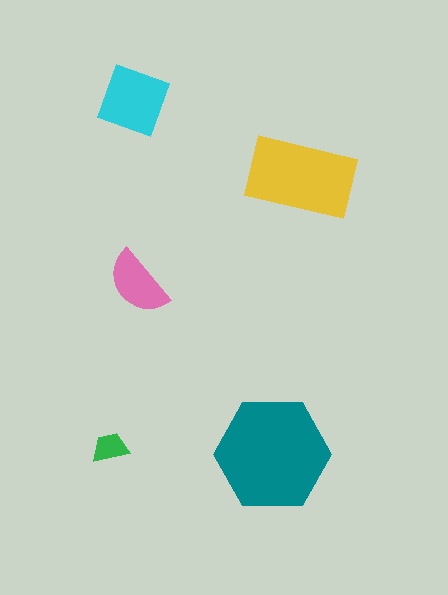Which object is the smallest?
The green trapezoid.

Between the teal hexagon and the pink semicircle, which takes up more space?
The teal hexagon.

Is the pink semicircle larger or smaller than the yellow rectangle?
Smaller.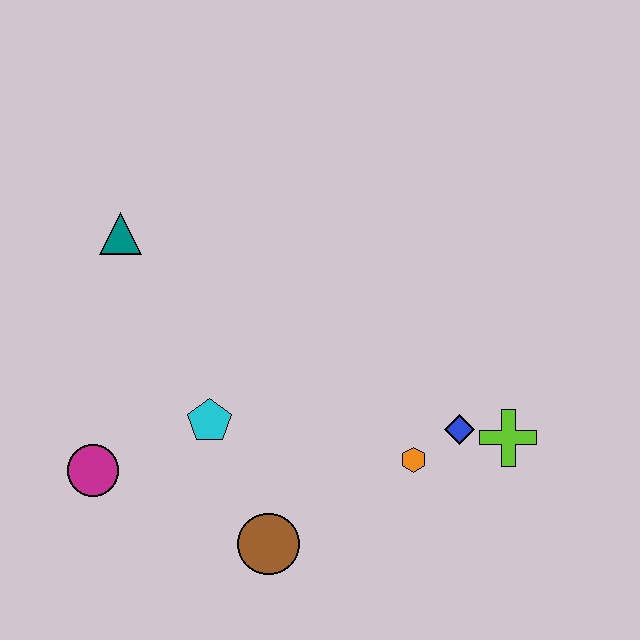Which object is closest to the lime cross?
The blue diamond is closest to the lime cross.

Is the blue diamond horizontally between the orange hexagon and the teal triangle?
No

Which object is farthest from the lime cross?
The teal triangle is farthest from the lime cross.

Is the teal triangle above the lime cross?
Yes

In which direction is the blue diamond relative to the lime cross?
The blue diamond is to the left of the lime cross.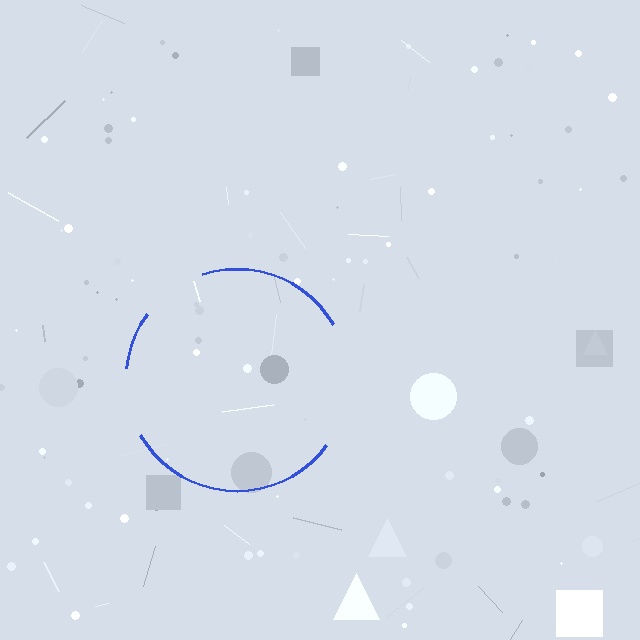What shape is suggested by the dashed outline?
The dashed outline suggests a circle.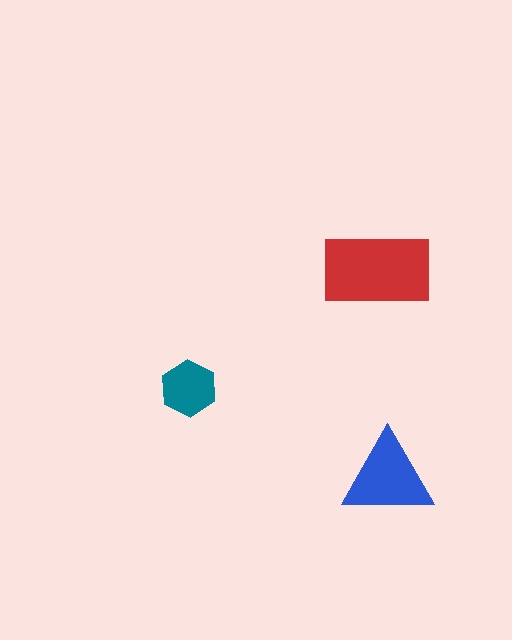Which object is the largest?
The red rectangle.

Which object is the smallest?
The teal hexagon.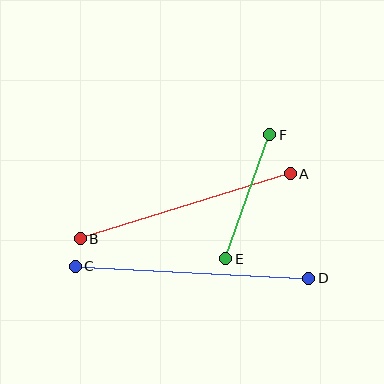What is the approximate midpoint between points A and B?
The midpoint is at approximately (185, 206) pixels.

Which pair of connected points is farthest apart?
Points C and D are farthest apart.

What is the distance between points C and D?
The distance is approximately 234 pixels.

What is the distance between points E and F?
The distance is approximately 132 pixels.